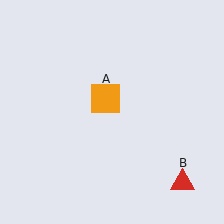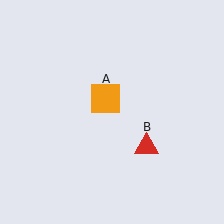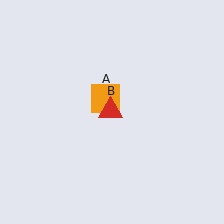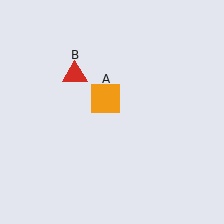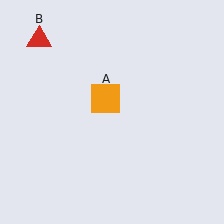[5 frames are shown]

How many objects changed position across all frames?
1 object changed position: red triangle (object B).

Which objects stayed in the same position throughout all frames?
Orange square (object A) remained stationary.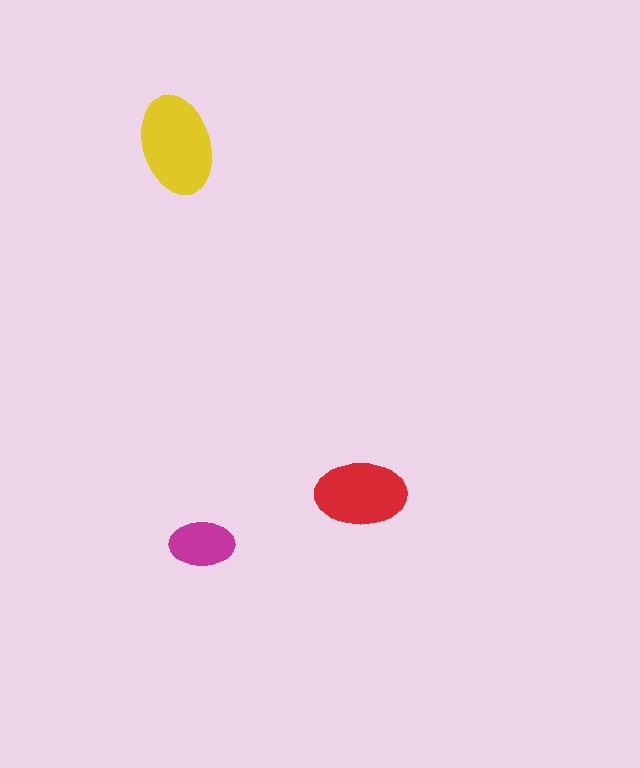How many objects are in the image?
There are 3 objects in the image.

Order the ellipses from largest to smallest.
the yellow one, the red one, the magenta one.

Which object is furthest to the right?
The red ellipse is rightmost.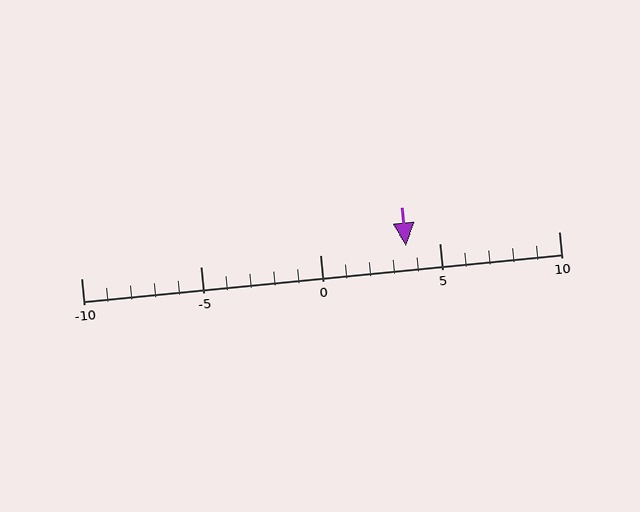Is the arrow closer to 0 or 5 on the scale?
The arrow is closer to 5.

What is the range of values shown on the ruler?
The ruler shows values from -10 to 10.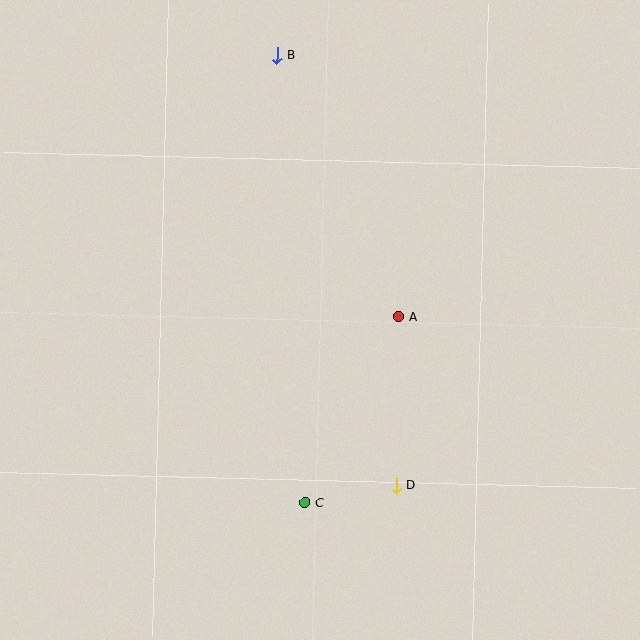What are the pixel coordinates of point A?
Point A is at (399, 317).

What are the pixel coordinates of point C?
Point C is at (305, 502).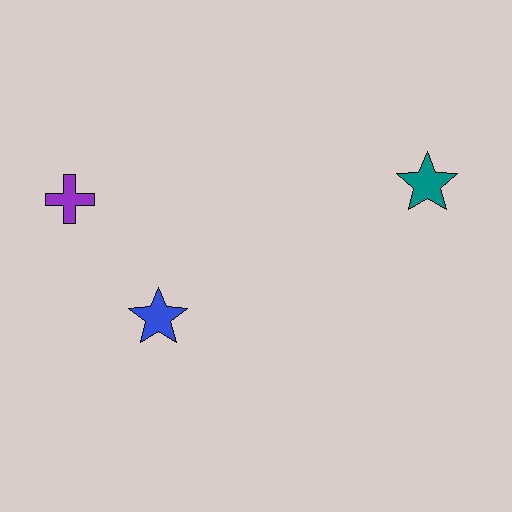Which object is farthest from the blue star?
The teal star is farthest from the blue star.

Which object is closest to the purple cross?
The blue star is closest to the purple cross.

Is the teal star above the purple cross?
Yes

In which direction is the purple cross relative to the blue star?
The purple cross is above the blue star.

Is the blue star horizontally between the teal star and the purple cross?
Yes